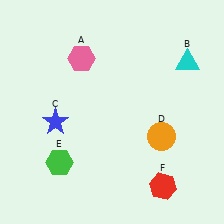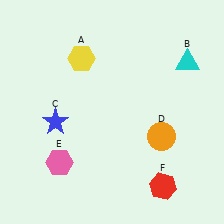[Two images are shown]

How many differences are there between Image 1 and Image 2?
There are 2 differences between the two images.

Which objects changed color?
A changed from pink to yellow. E changed from green to pink.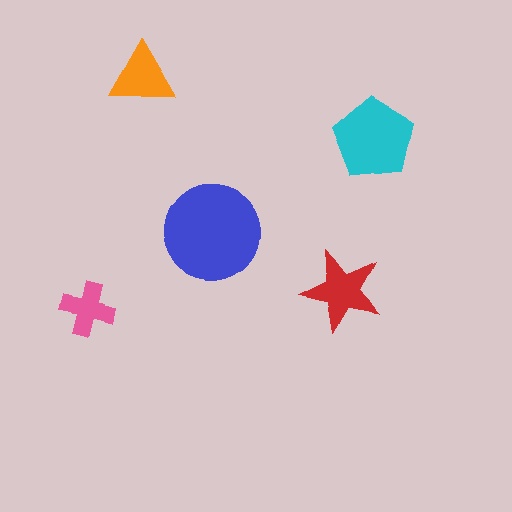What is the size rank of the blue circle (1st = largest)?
1st.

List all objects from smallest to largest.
The pink cross, the orange triangle, the red star, the cyan pentagon, the blue circle.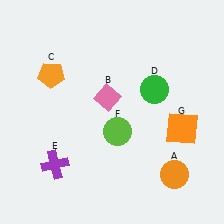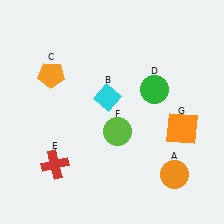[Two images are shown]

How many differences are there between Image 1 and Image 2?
There are 2 differences between the two images.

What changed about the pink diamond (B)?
In Image 1, B is pink. In Image 2, it changed to cyan.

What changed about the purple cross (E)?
In Image 1, E is purple. In Image 2, it changed to red.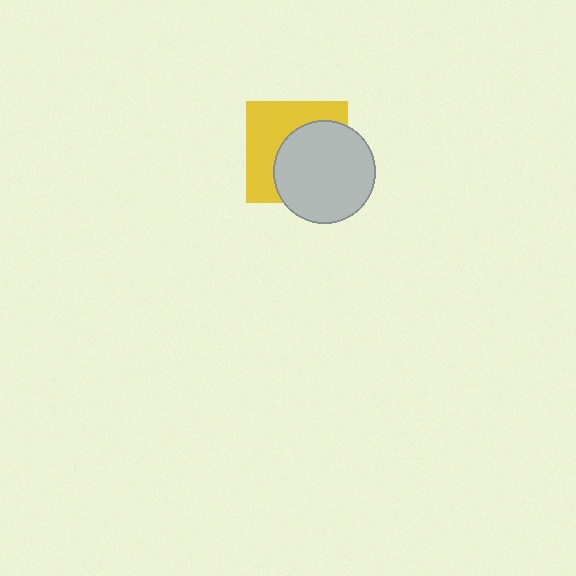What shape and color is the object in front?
The object in front is a light gray circle.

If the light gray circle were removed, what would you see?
You would see the complete yellow square.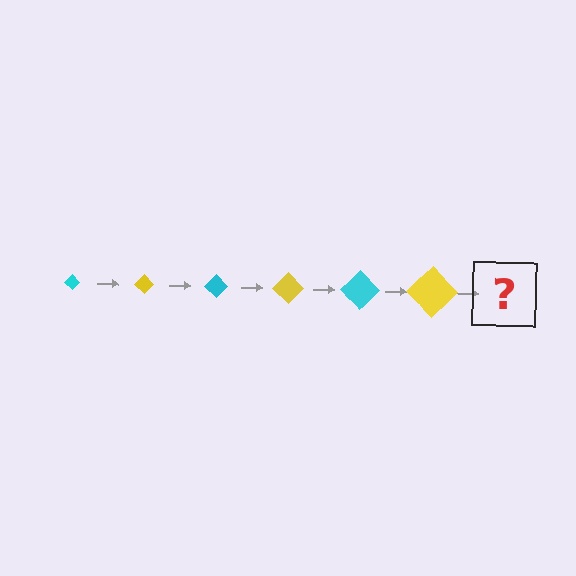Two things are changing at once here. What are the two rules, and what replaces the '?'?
The two rules are that the diamond grows larger each step and the color cycles through cyan and yellow. The '?' should be a cyan diamond, larger than the previous one.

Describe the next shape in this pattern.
It should be a cyan diamond, larger than the previous one.